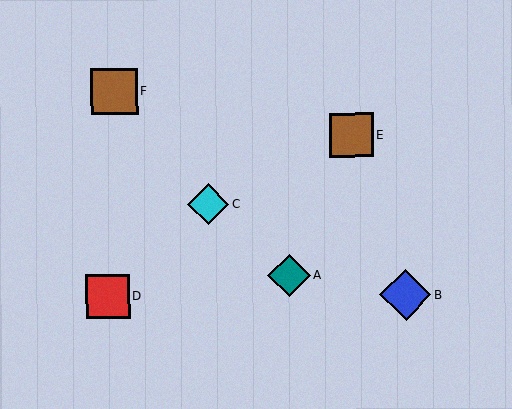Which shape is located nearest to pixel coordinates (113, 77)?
The brown square (labeled F) at (114, 91) is nearest to that location.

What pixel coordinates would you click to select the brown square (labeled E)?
Click at (351, 135) to select the brown square E.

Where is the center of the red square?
The center of the red square is at (108, 296).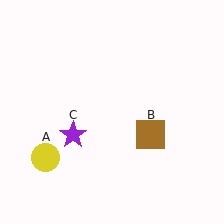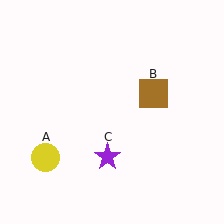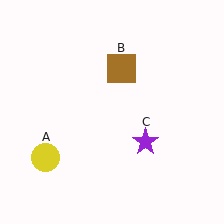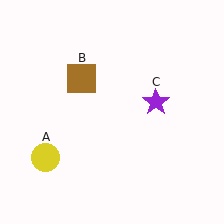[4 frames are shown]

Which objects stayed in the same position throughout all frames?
Yellow circle (object A) remained stationary.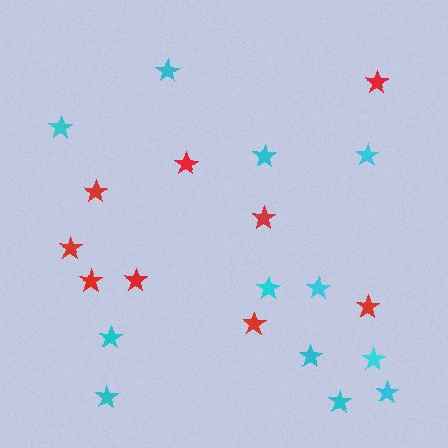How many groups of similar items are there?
There are 2 groups: one group of red stars (9) and one group of cyan stars (12).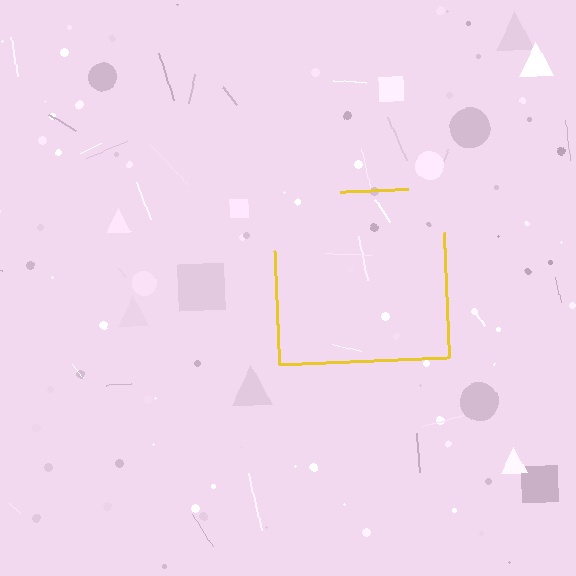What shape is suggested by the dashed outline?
The dashed outline suggests a square.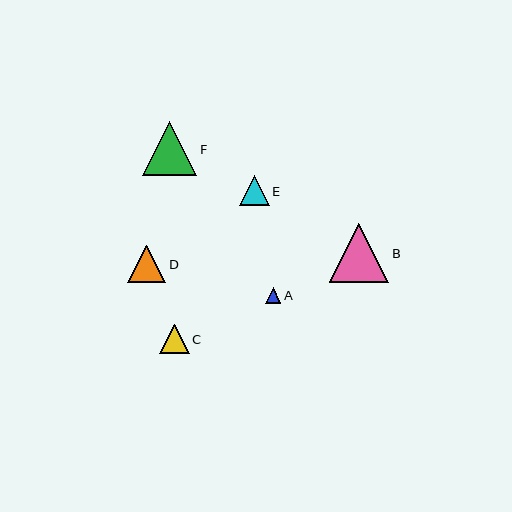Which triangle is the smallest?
Triangle A is the smallest with a size of approximately 15 pixels.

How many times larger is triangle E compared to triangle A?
Triangle E is approximately 1.9 times the size of triangle A.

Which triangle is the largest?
Triangle B is the largest with a size of approximately 59 pixels.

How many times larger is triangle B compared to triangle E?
Triangle B is approximately 2.0 times the size of triangle E.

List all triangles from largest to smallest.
From largest to smallest: B, F, D, E, C, A.